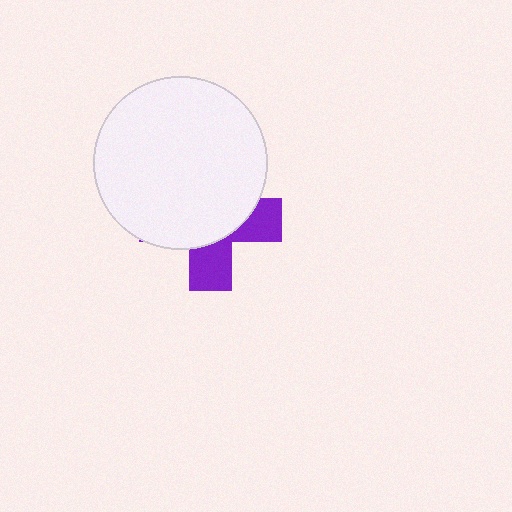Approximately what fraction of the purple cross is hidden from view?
Roughly 65% of the purple cross is hidden behind the white circle.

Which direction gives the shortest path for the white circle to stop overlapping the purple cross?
Moving up gives the shortest separation.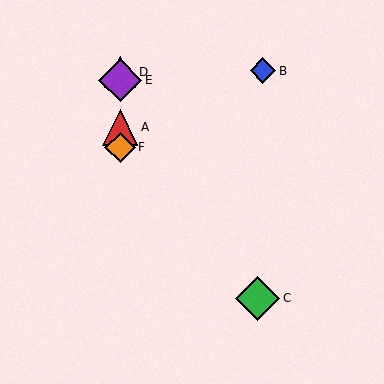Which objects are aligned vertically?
Objects A, D, E, F are aligned vertically.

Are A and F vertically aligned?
Yes, both are at x≈120.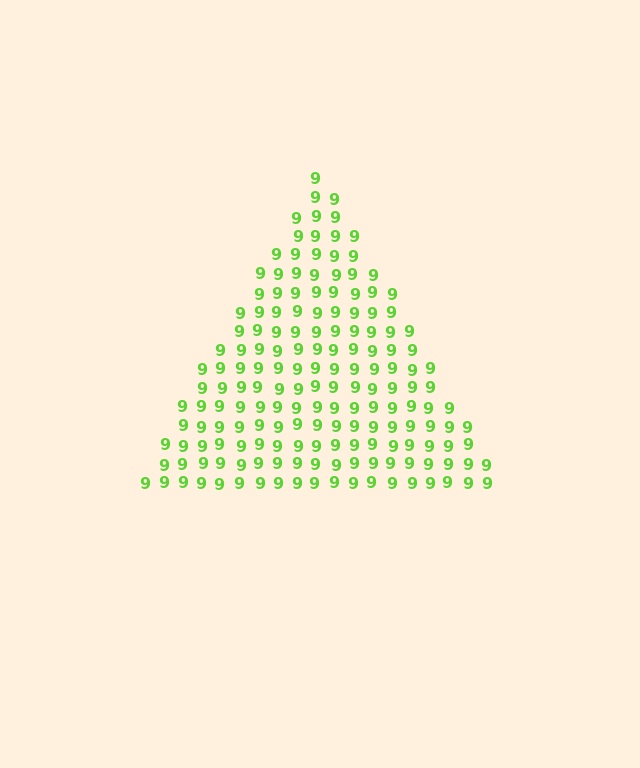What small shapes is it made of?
It is made of small digit 9's.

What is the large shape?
The large shape is a triangle.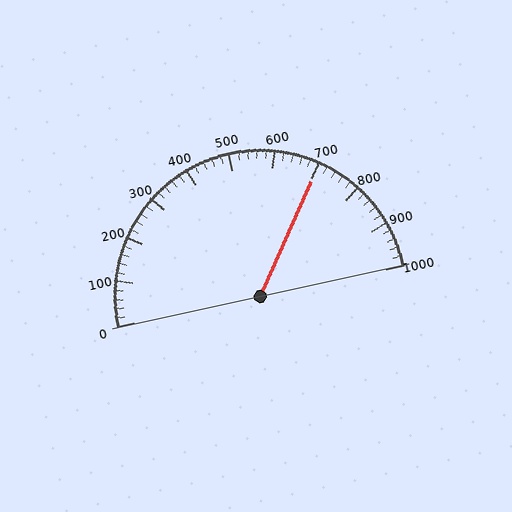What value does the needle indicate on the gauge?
The needle indicates approximately 700.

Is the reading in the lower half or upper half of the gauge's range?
The reading is in the upper half of the range (0 to 1000).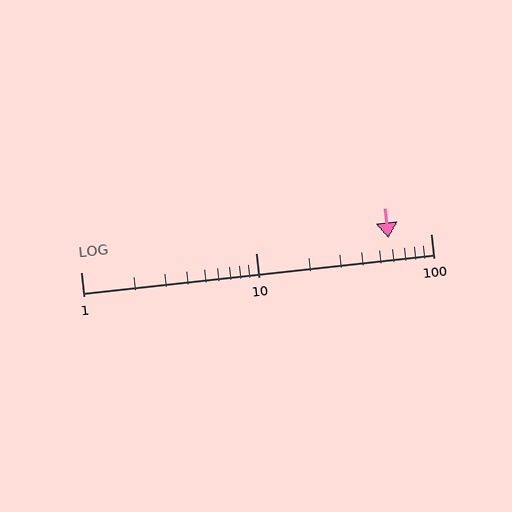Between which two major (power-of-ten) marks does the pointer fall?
The pointer is between 10 and 100.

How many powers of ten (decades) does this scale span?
The scale spans 2 decades, from 1 to 100.